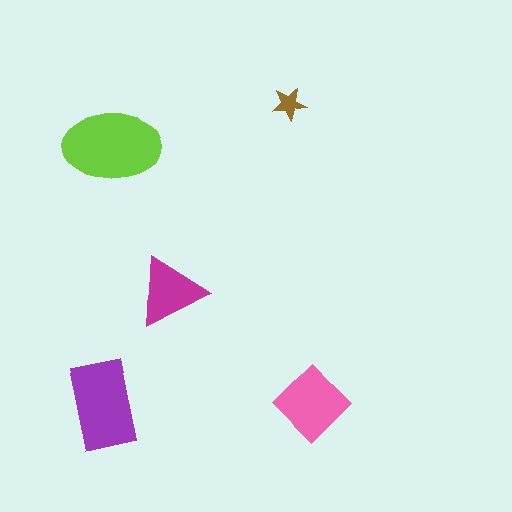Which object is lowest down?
The purple rectangle is bottommost.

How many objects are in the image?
There are 5 objects in the image.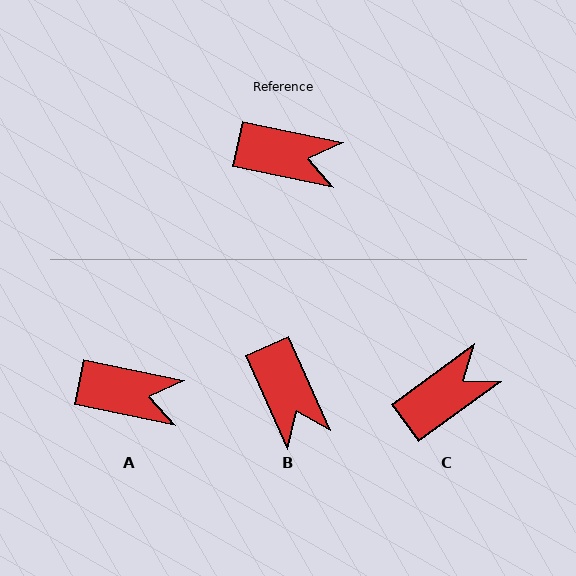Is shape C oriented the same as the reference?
No, it is off by about 48 degrees.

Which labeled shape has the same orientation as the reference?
A.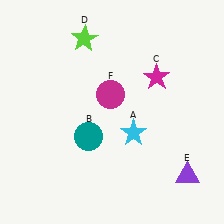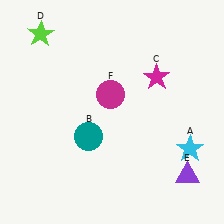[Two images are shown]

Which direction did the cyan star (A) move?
The cyan star (A) moved right.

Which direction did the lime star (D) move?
The lime star (D) moved left.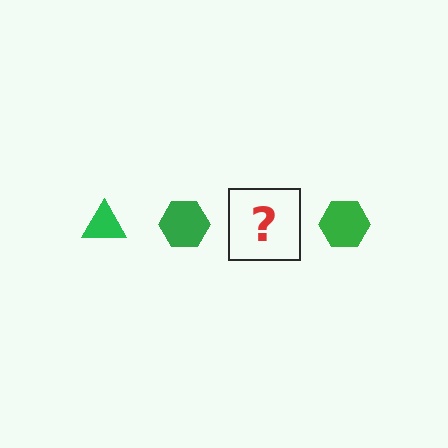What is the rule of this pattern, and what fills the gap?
The rule is that the pattern cycles through triangle, hexagon shapes in green. The gap should be filled with a green triangle.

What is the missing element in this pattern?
The missing element is a green triangle.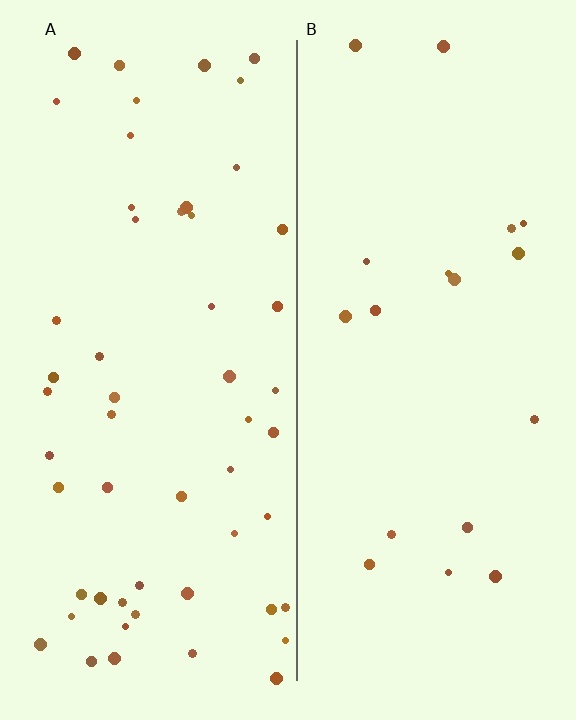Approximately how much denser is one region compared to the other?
Approximately 2.9× — region A over region B.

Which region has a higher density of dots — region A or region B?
A (the left).